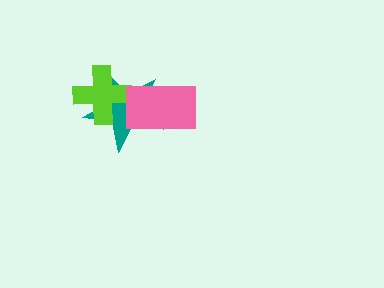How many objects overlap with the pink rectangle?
1 object overlaps with the pink rectangle.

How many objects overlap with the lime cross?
1 object overlaps with the lime cross.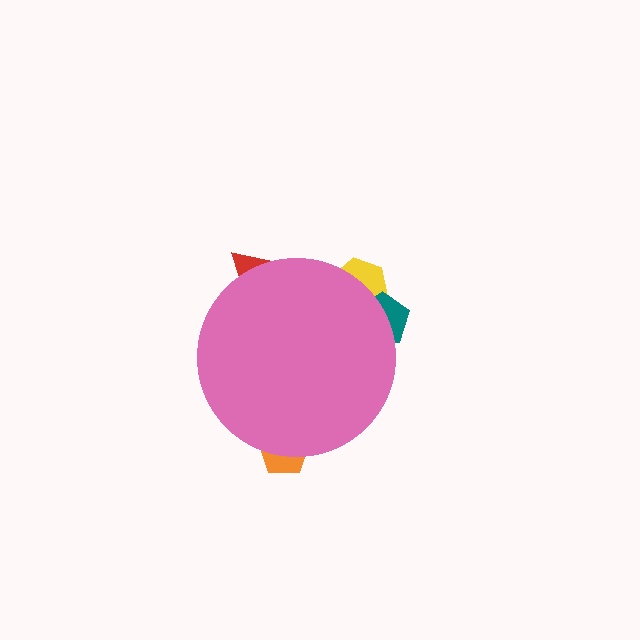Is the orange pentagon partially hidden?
Yes, the orange pentagon is partially hidden behind the pink circle.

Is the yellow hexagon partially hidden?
Yes, the yellow hexagon is partially hidden behind the pink circle.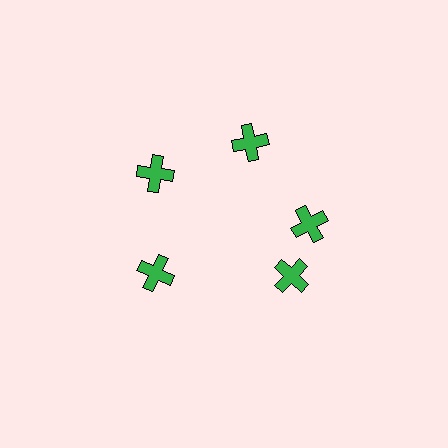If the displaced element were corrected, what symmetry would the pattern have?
It would have 5-fold rotational symmetry — the pattern would map onto itself every 72 degrees.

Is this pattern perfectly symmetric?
No. The 5 green crosses are arranged in a ring, but one element near the 5 o'clock position is rotated out of alignment along the ring, breaking the 5-fold rotational symmetry.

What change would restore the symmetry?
The symmetry would be restored by rotating it back into even spacing with its neighbors so that all 5 crosses sit at equal angles and equal distance from the center.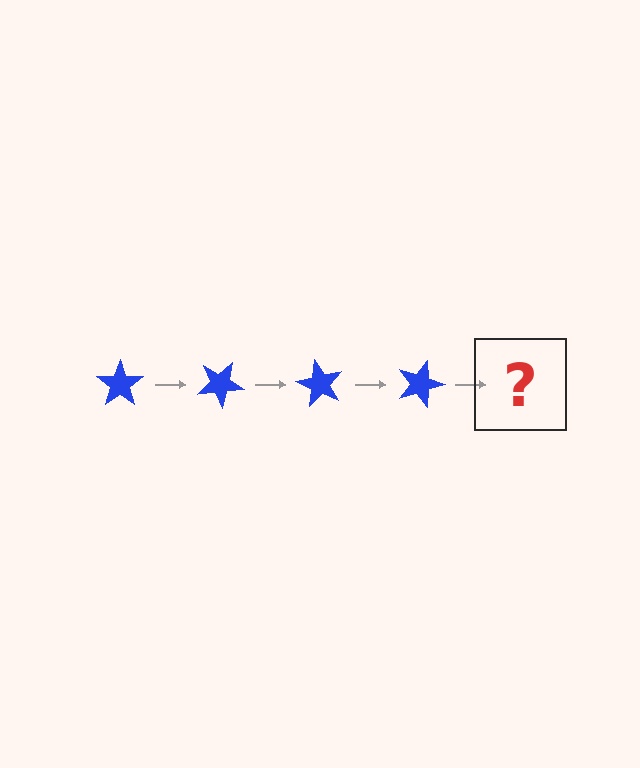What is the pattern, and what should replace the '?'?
The pattern is that the star rotates 30 degrees each step. The '?' should be a blue star rotated 120 degrees.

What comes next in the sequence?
The next element should be a blue star rotated 120 degrees.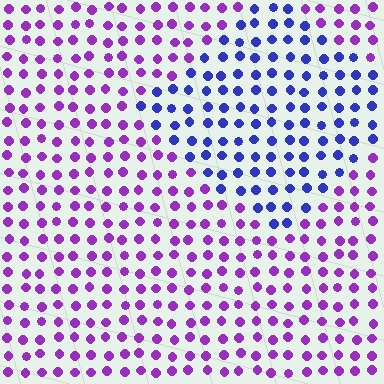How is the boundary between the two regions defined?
The boundary is defined purely by a slight shift in hue (about 48 degrees). Spacing, size, and orientation are identical on both sides.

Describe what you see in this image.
The image is filled with small purple elements in a uniform arrangement. A diamond-shaped region is visible where the elements are tinted to a slightly different hue, forming a subtle color boundary.